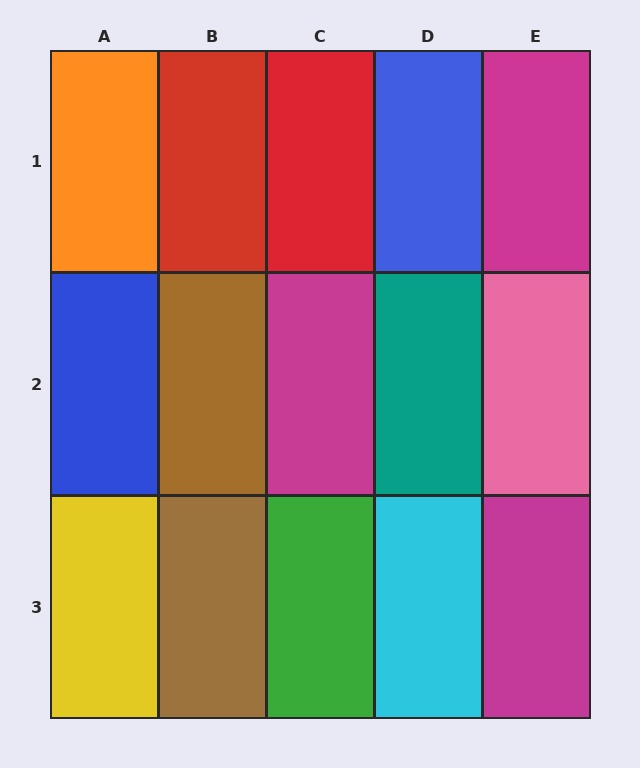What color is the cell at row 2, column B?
Brown.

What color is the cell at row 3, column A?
Yellow.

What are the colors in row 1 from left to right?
Orange, red, red, blue, magenta.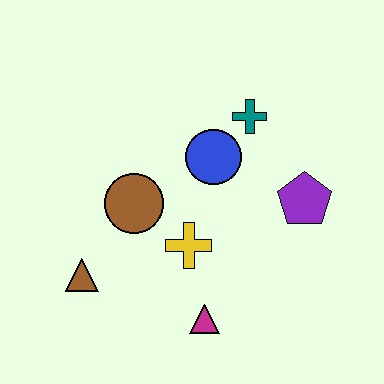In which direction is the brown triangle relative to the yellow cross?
The brown triangle is to the left of the yellow cross.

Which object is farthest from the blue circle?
The brown triangle is farthest from the blue circle.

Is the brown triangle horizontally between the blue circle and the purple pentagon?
No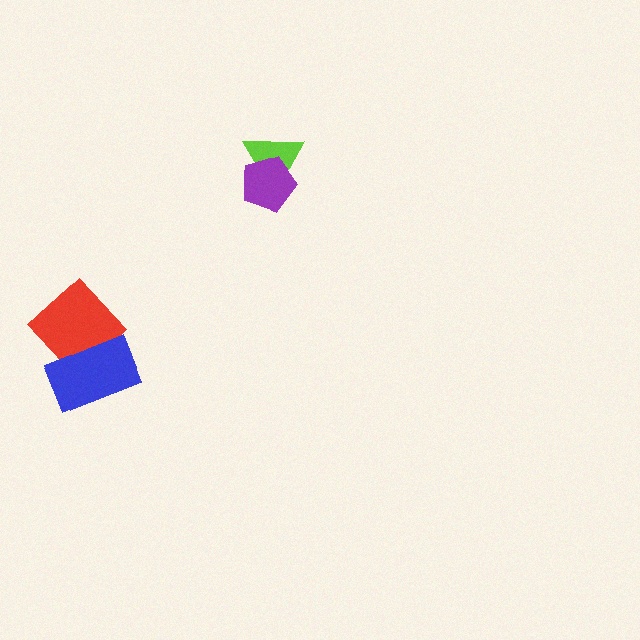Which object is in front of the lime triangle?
The purple pentagon is in front of the lime triangle.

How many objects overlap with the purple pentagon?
1 object overlaps with the purple pentagon.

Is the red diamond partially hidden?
Yes, it is partially covered by another shape.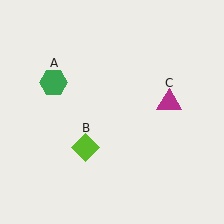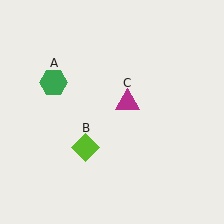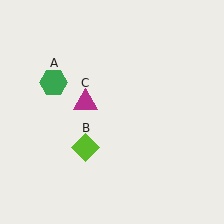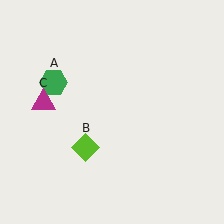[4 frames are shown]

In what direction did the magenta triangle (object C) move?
The magenta triangle (object C) moved left.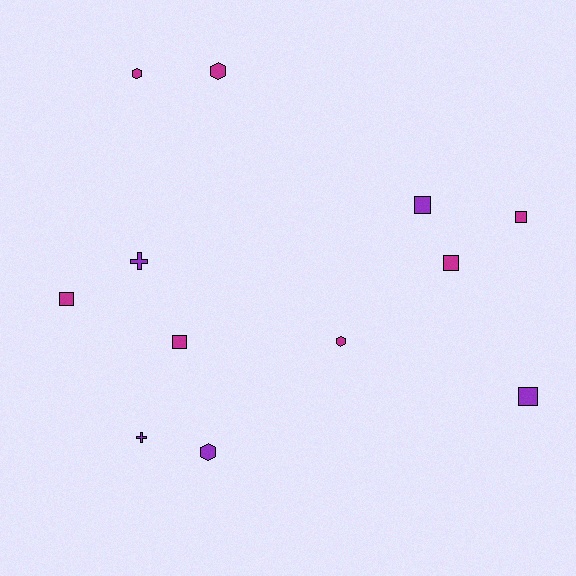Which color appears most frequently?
Magenta, with 7 objects.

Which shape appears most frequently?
Square, with 6 objects.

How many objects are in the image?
There are 12 objects.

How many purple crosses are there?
There are 2 purple crosses.